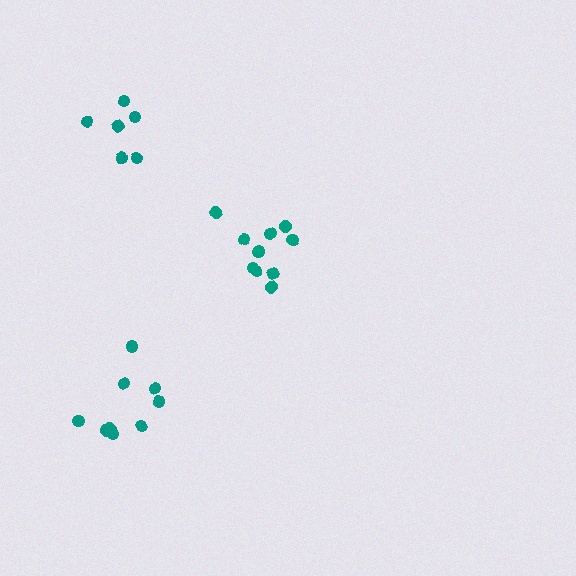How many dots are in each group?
Group 1: 11 dots, Group 2: 9 dots, Group 3: 6 dots (26 total).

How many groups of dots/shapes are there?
There are 3 groups.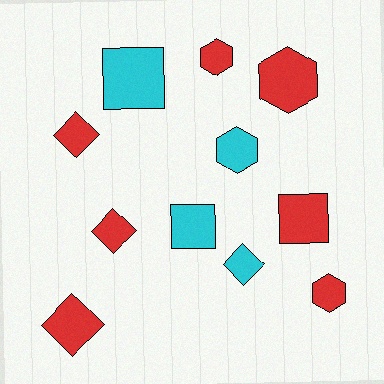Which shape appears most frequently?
Diamond, with 4 objects.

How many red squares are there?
There is 1 red square.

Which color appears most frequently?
Red, with 7 objects.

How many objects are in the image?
There are 11 objects.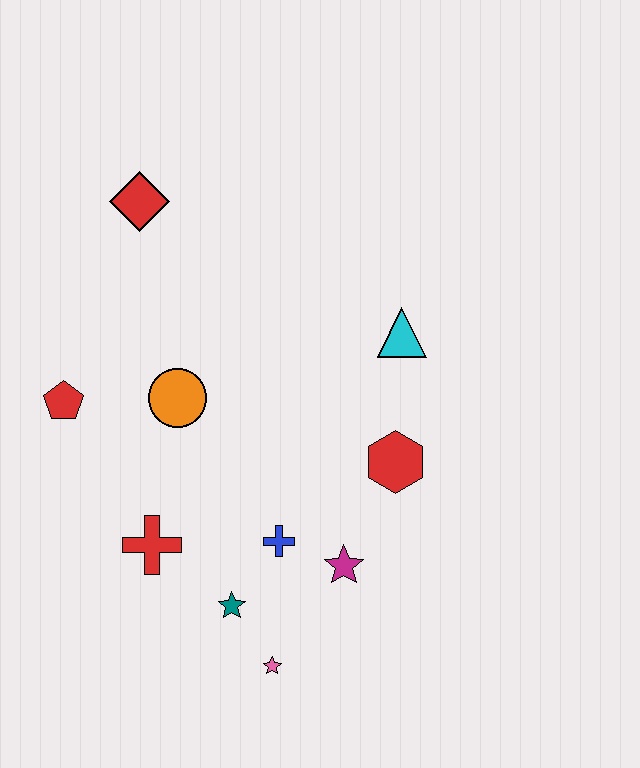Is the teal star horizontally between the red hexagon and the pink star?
No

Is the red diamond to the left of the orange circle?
Yes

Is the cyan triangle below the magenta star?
No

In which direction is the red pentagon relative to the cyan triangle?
The red pentagon is to the left of the cyan triangle.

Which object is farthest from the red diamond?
The pink star is farthest from the red diamond.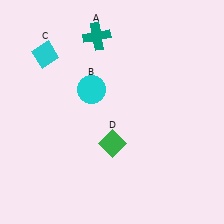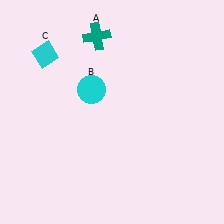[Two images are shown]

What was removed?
The green diamond (D) was removed in Image 2.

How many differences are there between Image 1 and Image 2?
There is 1 difference between the two images.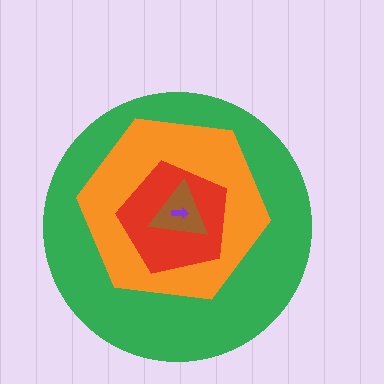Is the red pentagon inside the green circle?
Yes.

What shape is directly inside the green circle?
The orange hexagon.